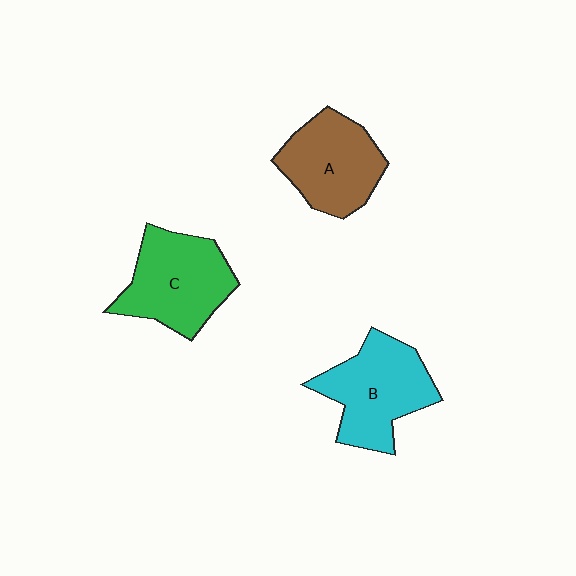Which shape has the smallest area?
Shape A (brown).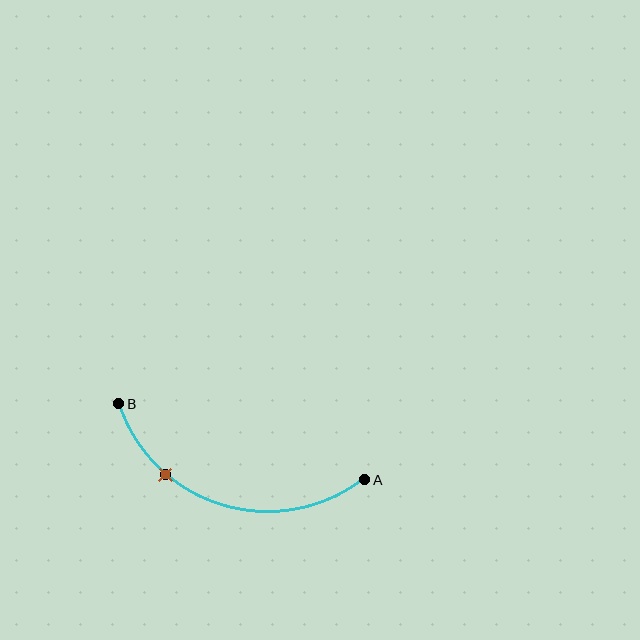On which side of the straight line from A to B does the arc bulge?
The arc bulges below the straight line connecting A and B.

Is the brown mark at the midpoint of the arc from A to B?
No. The brown mark lies on the arc but is closer to endpoint B. The arc midpoint would be at the point on the curve equidistant along the arc from both A and B.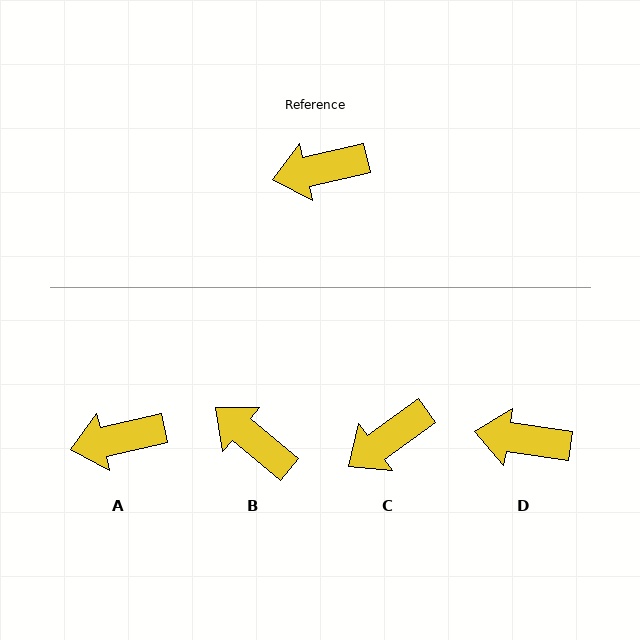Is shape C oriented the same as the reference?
No, it is off by about 23 degrees.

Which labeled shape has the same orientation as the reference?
A.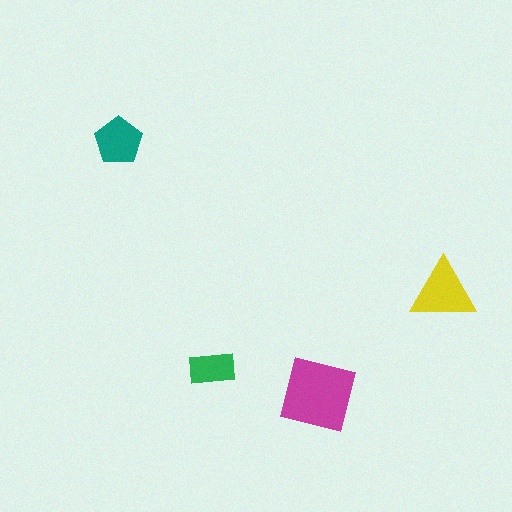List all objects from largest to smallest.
The magenta square, the yellow triangle, the teal pentagon, the green rectangle.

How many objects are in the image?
There are 4 objects in the image.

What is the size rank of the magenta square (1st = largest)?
1st.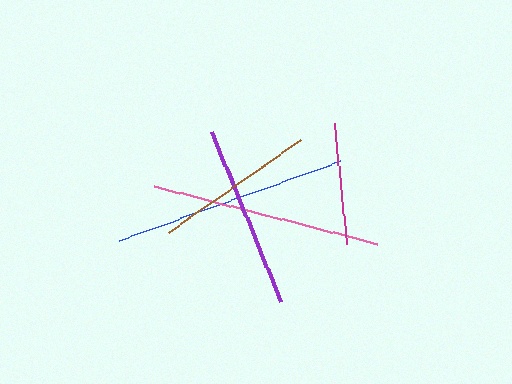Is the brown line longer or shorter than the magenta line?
The brown line is longer than the magenta line.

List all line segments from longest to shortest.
From longest to shortest: blue, pink, purple, brown, magenta.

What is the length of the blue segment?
The blue segment is approximately 235 pixels long.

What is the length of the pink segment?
The pink segment is approximately 230 pixels long.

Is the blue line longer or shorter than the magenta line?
The blue line is longer than the magenta line.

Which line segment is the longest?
The blue line is the longest at approximately 235 pixels.